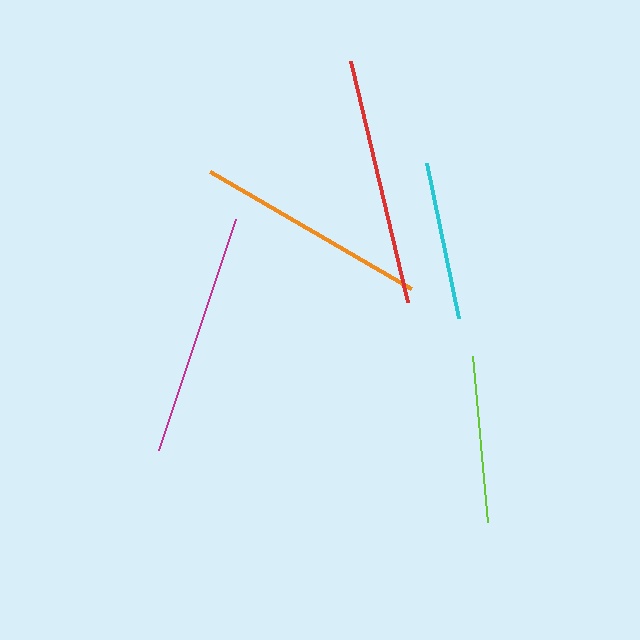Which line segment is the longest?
The red line is the longest at approximately 247 pixels.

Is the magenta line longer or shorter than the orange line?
The magenta line is longer than the orange line.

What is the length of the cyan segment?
The cyan segment is approximately 158 pixels long.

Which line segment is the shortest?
The cyan line is the shortest at approximately 158 pixels.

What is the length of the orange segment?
The orange segment is approximately 233 pixels long.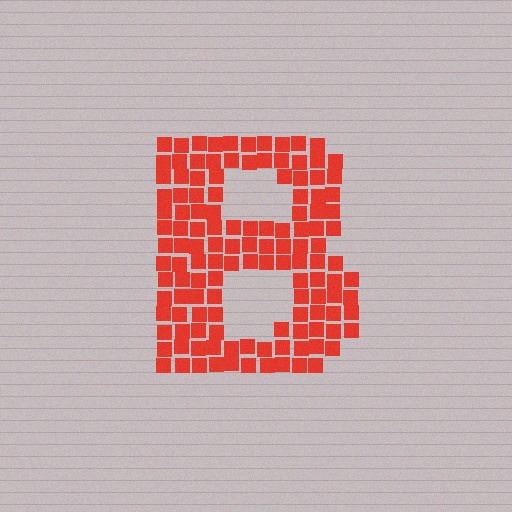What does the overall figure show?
The overall figure shows the letter B.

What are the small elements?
The small elements are squares.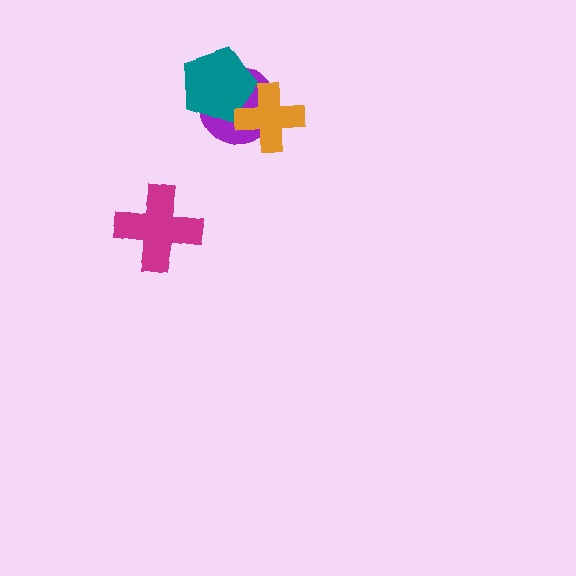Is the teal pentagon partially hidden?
Yes, it is partially covered by another shape.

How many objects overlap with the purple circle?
2 objects overlap with the purple circle.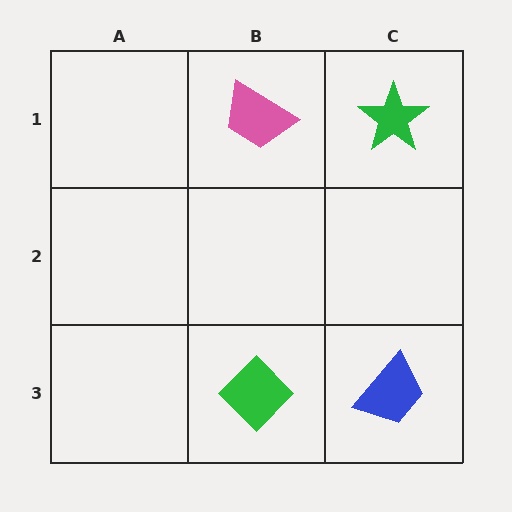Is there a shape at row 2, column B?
No, that cell is empty.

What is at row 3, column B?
A green diamond.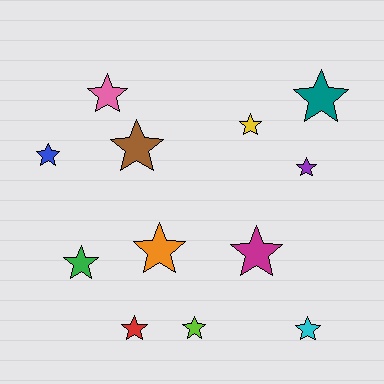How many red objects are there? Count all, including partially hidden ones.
There is 1 red object.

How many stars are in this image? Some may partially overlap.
There are 12 stars.